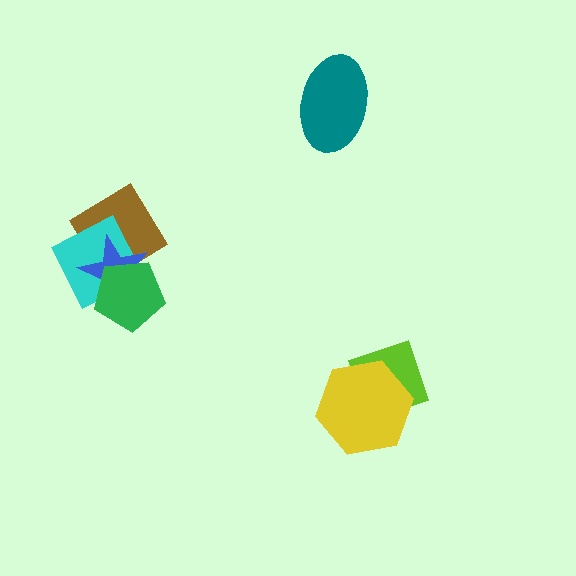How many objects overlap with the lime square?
1 object overlaps with the lime square.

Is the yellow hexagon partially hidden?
No, no other shape covers it.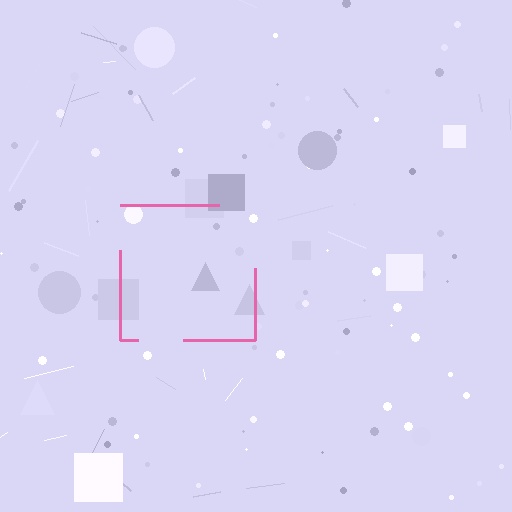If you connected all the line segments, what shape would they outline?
They would outline a square.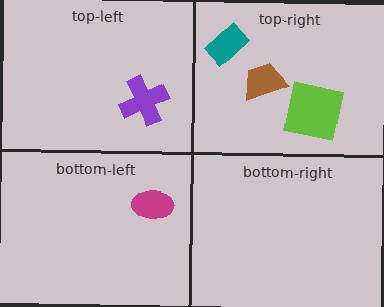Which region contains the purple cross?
The top-left region.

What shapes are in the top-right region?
The lime square, the brown trapezoid, the teal rectangle.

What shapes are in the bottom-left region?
The magenta ellipse.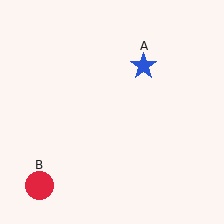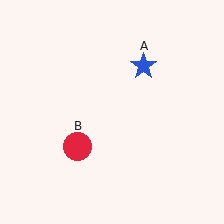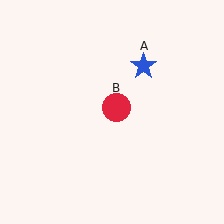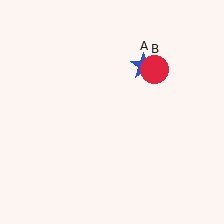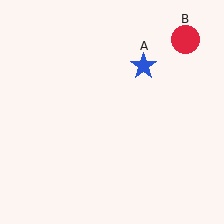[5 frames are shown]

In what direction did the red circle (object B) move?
The red circle (object B) moved up and to the right.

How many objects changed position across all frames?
1 object changed position: red circle (object B).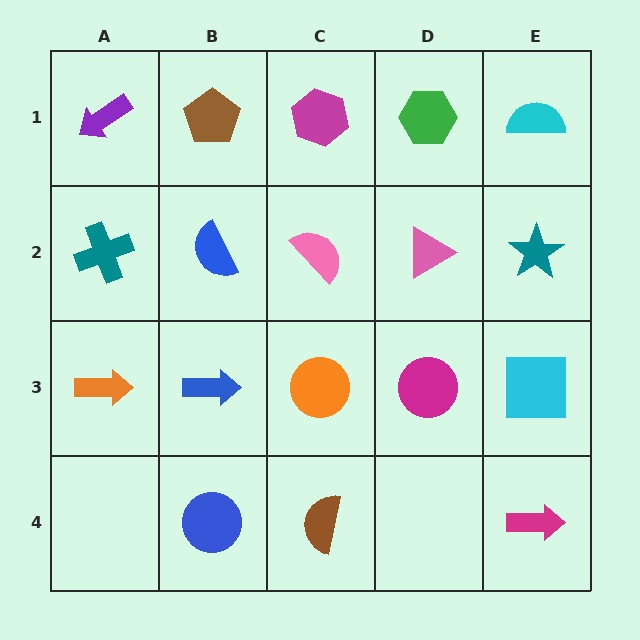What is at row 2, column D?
A pink triangle.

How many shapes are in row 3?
5 shapes.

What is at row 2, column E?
A teal star.